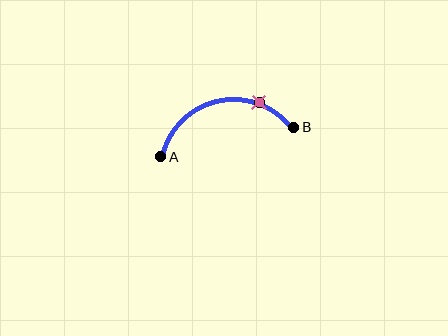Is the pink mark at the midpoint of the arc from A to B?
No. The pink mark lies on the arc but is closer to endpoint B. The arc midpoint would be at the point on the curve equidistant along the arc from both A and B.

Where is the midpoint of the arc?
The arc midpoint is the point on the curve farthest from the straight line joining A and B. It sits above that line.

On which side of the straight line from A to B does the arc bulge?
The arc bulges above the straight line connecting A and B.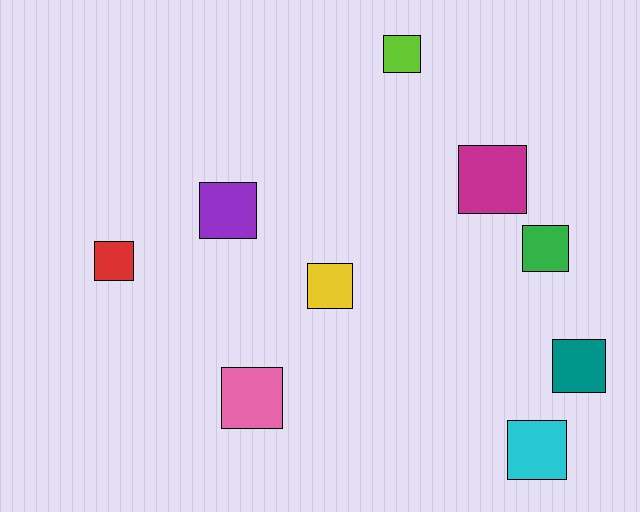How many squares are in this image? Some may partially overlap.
There are 9 squares.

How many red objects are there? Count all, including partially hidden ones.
There is 1 red object.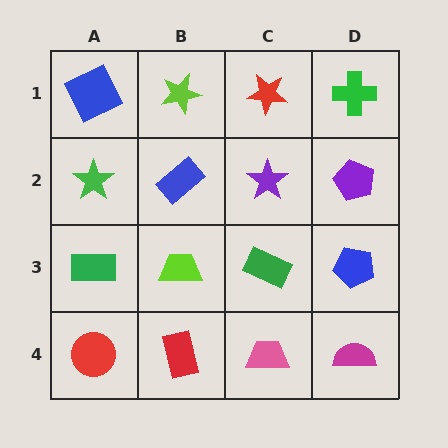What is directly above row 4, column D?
A blue pentagon.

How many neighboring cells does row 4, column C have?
3.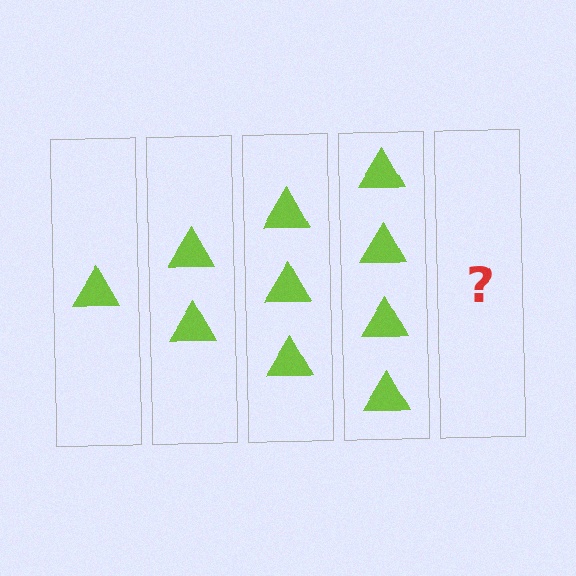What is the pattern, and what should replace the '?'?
The pattern is that each step adds one more triangle. The '?' should be 5 triangles.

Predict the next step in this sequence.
The next step is 5 triangles.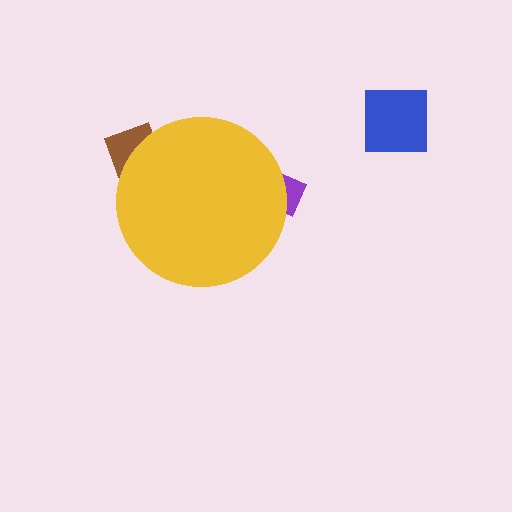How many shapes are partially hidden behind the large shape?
2 shapes are partially hidden.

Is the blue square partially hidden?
No, the blue square is fully visible.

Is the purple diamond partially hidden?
Yes, the purple diamond is partially hidden behind the yellow circle.